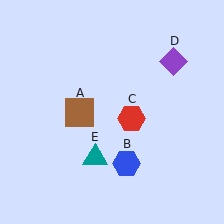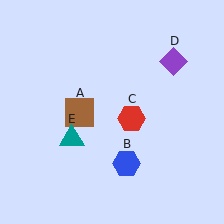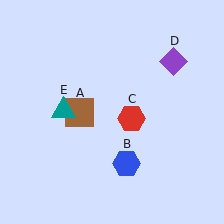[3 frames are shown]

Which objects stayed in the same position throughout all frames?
Brown square (object A) and blue hexagon (object B) and red hexagon (object C) and purple diamond (object D) remained stationary.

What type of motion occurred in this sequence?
The teal triangle (object E) rotated clockwise around the center of the scene.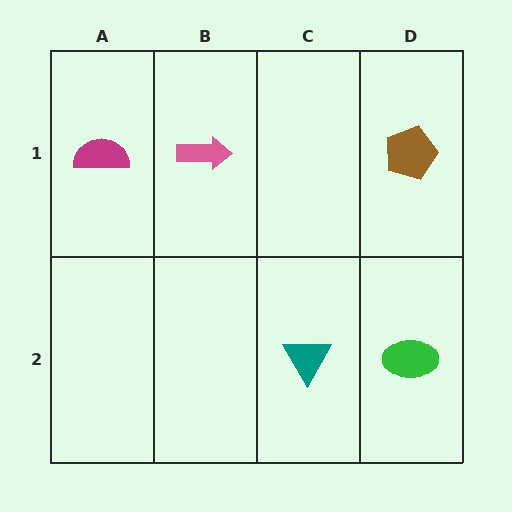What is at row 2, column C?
A teal triangle.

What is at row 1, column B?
A pink arrow.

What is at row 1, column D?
A brown pentagon.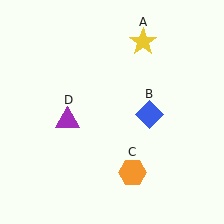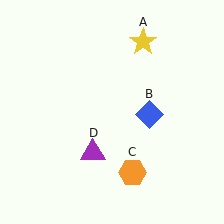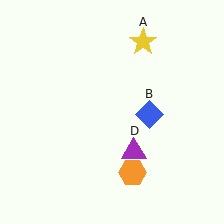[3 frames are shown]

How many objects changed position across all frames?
1 object changed position: purple triangle (object D).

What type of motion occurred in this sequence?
The purple triangle (object D) rotated counterclockwise around the center of the scene.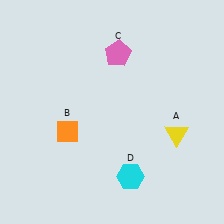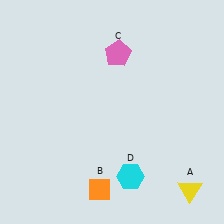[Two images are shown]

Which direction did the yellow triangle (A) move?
The yellow triangle (A) moved down.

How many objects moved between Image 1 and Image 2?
2 objects moved between the two images.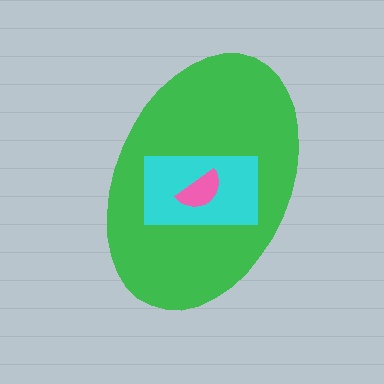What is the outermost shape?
The green ellipse.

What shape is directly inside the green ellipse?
The cyan rectangle.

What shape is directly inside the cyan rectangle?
The pink semicircle.